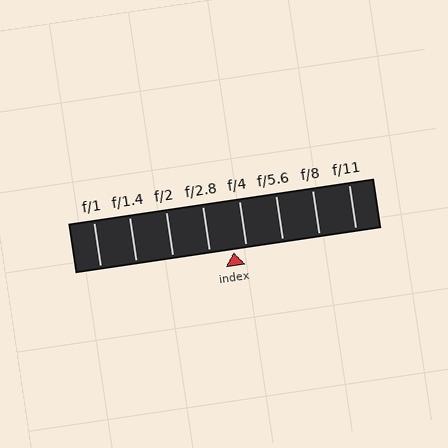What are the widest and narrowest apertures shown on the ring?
The widest aperture shown is f/1 and the narrowest is f/11.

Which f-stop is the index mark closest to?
The index mark is closest to f/4.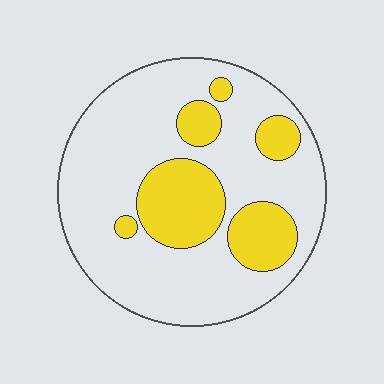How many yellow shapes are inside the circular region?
6.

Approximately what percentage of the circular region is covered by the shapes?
Approximately 25%.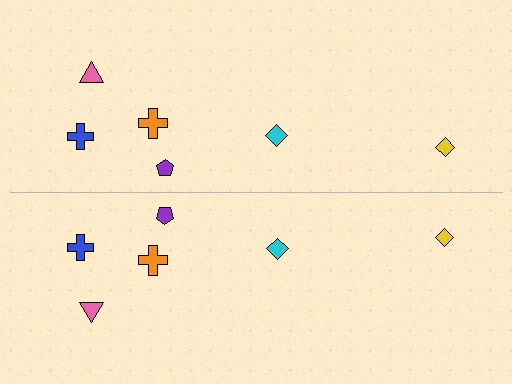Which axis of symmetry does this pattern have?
The pattern has a horizontal axis of symmetry running through the center of the image.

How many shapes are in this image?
There are 12 shapes in this image.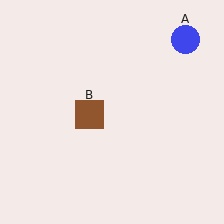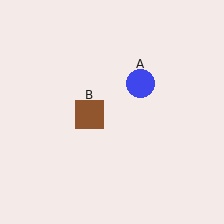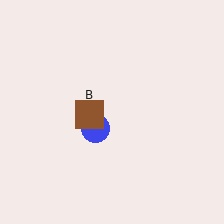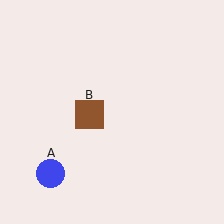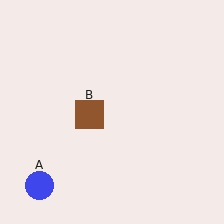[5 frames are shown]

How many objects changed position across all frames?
1 object changed position: blue circle (object A).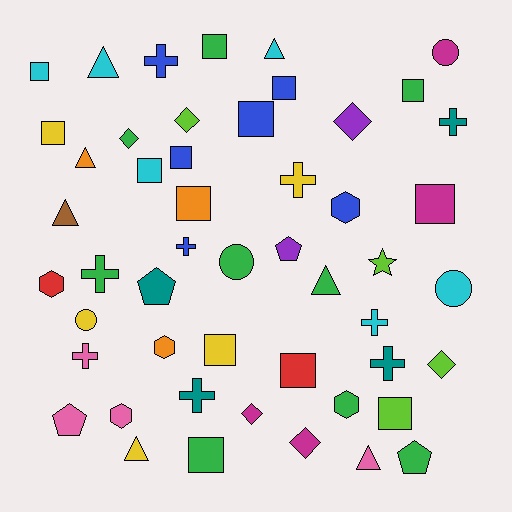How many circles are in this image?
There are 4 circles.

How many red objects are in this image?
There are 2 red objects.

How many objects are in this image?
There are 50 objects.